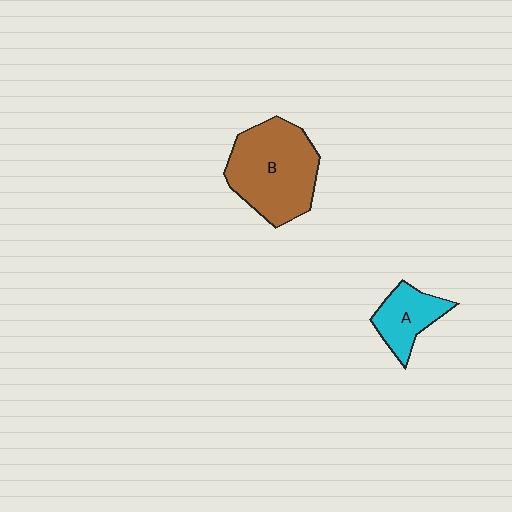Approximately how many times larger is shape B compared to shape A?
Approximately 2.1 times.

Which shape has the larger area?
Shape B (brown).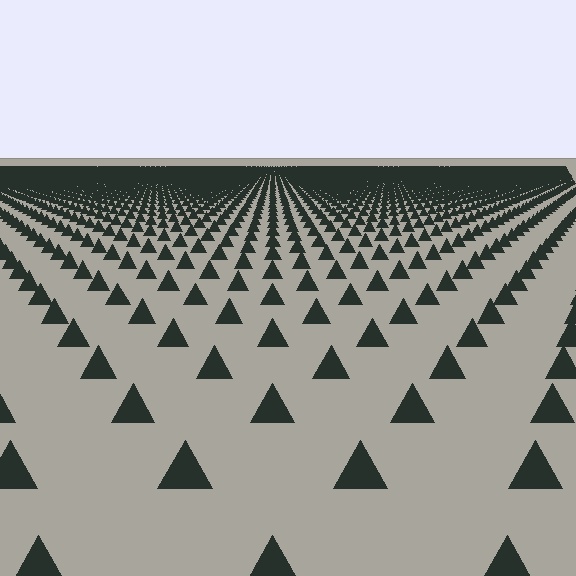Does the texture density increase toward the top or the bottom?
Density increases toward the top.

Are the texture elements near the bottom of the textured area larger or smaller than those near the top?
Larger. Near the bottom, elements are closer to the viewer and appear at a bigger on-screen size.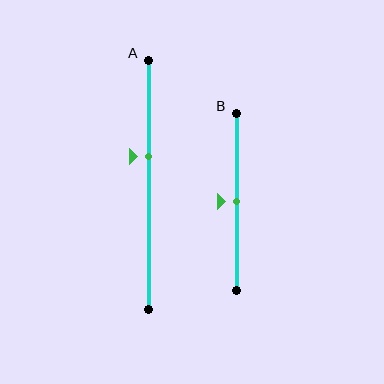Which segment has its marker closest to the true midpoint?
Segment B has its marker closest to the true midpoint.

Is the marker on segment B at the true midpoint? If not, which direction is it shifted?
Yes, the marker on segment B is at the true midpoint.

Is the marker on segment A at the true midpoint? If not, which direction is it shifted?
No, the marker on segment A is shifted upward by about 11% of the segment length.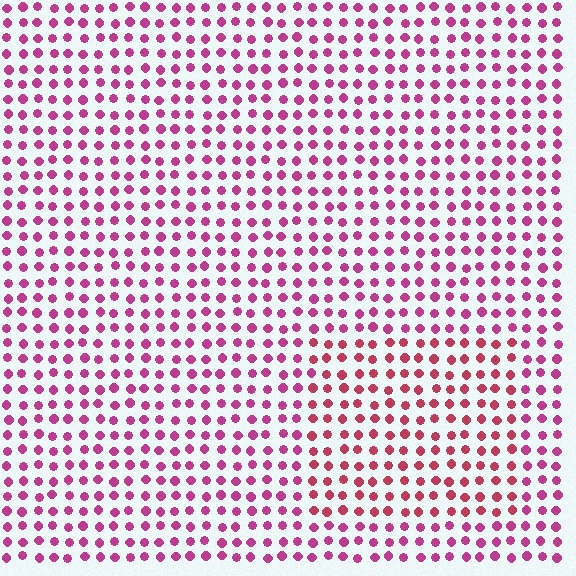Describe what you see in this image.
The image is filled with small magenta elements in a uniform arrangement. A rectangle-shaped region is visible where the elements are tinted to a slightly different hue, forming a subtle color boundary.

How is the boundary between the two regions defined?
The boundary is defined purely by a slight shift in hue (about 25 degrees). Spacing, size, and orientation are identical on both sides.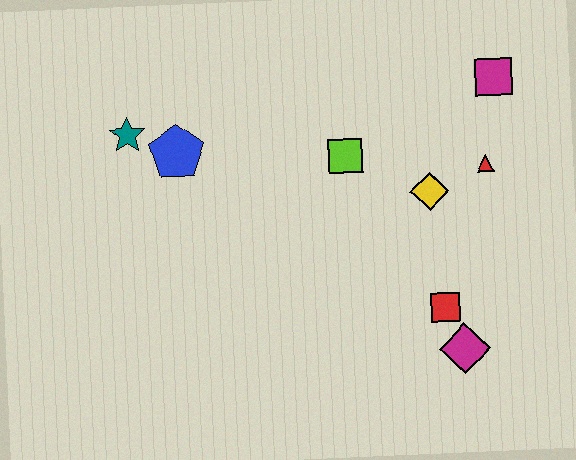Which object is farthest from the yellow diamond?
The teal star is farthest from the yellow diamond.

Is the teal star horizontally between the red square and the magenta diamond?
No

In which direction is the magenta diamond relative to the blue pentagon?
The magenta diamond is to the right of the blue pentagon.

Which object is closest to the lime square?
The yellow diamond is closest to the lime square.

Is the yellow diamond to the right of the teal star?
Yes